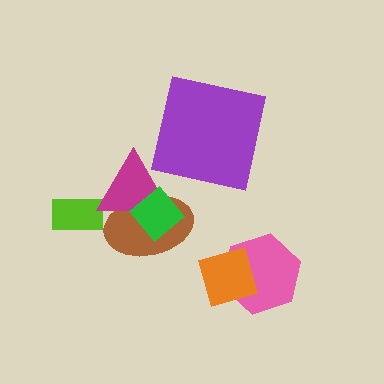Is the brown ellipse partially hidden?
Yes, it is partially covered by another shape.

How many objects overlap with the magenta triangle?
2 objects overlap with the magenta triangle.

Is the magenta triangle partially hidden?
Yes, it is partially covered by another shape.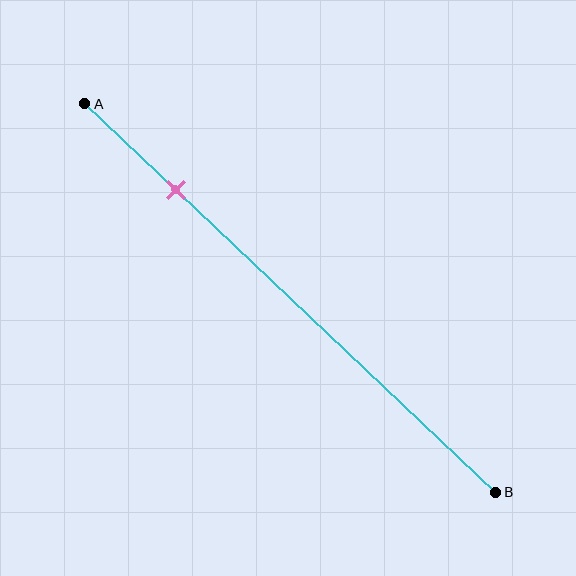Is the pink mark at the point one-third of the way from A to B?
No, the mark is at about 20% from A, not at the 33% one-third point.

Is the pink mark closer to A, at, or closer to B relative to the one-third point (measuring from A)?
The pink mark is closer to point A than the one-third point of segment AB.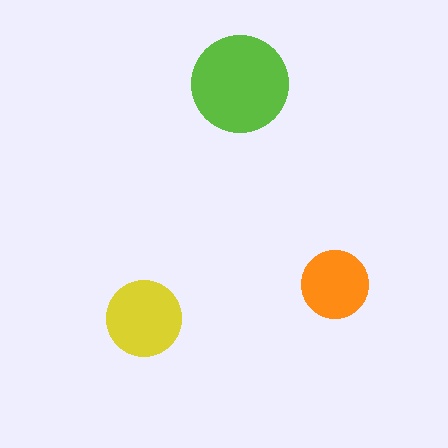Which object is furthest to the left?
The yellow circle is leftmost.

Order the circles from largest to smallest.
the lime one, the yellow one, the orange one.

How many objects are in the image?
There are 3 objects in the image.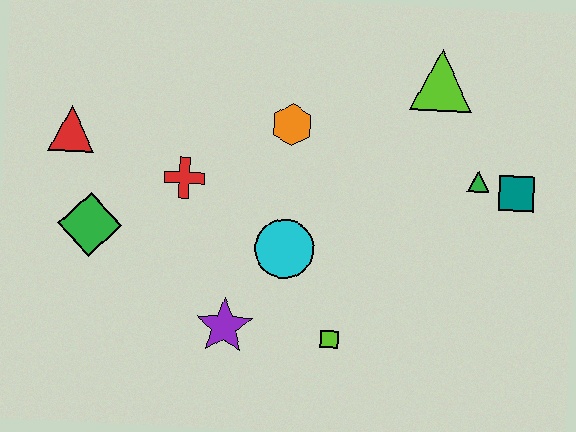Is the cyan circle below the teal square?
Yes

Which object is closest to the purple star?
The cyan circle is closest to the purple star.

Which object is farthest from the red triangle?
The teal square is farthest from the red triangle.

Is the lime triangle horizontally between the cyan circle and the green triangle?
Yes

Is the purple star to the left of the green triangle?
Yes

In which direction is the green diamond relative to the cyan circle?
The green diamond is to the left of the cyan circle.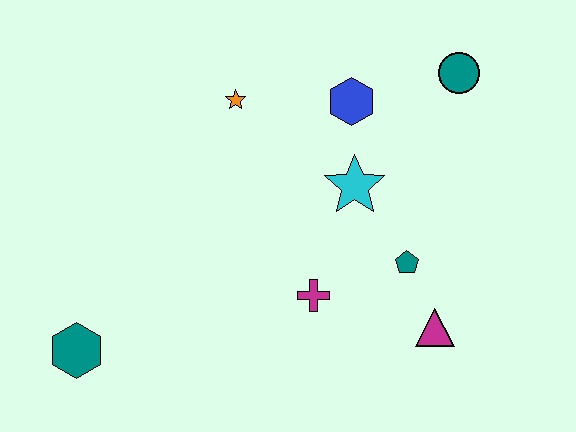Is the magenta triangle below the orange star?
Yes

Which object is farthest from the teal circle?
The teal hexagon is farthest from the teal circle.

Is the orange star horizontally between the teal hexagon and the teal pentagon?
Yes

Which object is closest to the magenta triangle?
The teal pentagon is closest to the magenta triangle.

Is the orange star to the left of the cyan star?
Yes